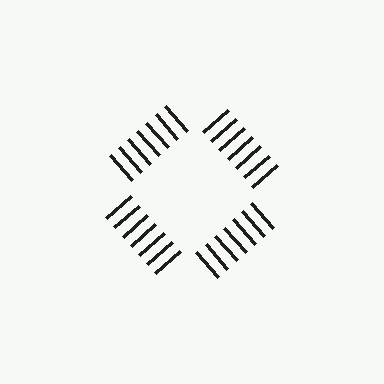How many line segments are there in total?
28 — 7 along each of the 4 edges.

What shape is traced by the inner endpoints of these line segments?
An illusory square — the line segments terminate on its edges but no continuous stroke is drawn.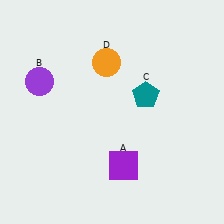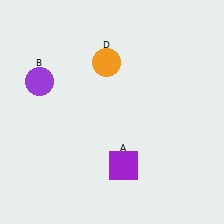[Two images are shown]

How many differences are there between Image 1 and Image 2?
There is 1 difference between the two images.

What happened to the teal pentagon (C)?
The teal pentagon (C) was removed in Image 2. It was in the top-right area of Image 1.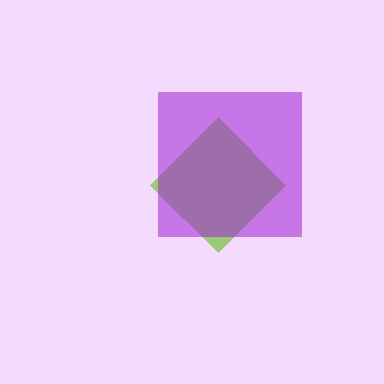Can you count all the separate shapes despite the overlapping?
Yes, there are 2 separate shapes.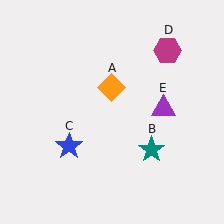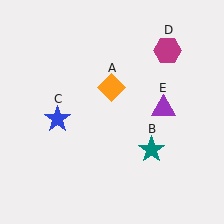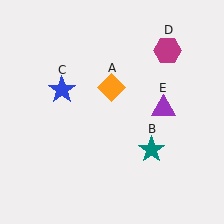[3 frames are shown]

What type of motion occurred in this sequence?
The blue star (object C) rotated clockwise around the center of the scene.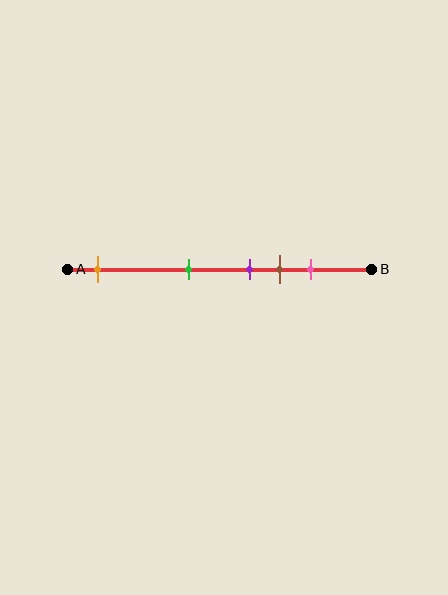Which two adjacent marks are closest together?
The purple and brown marks are the closest adjacent pair.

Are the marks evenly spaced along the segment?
No, the marks are not evenly spaced.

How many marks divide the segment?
There are 5 marks dividing the segment.